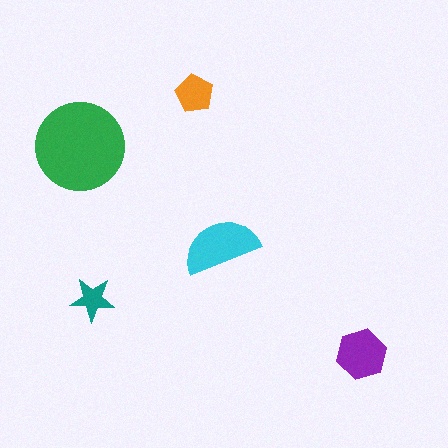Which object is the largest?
The green circle.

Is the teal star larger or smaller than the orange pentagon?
Smaller.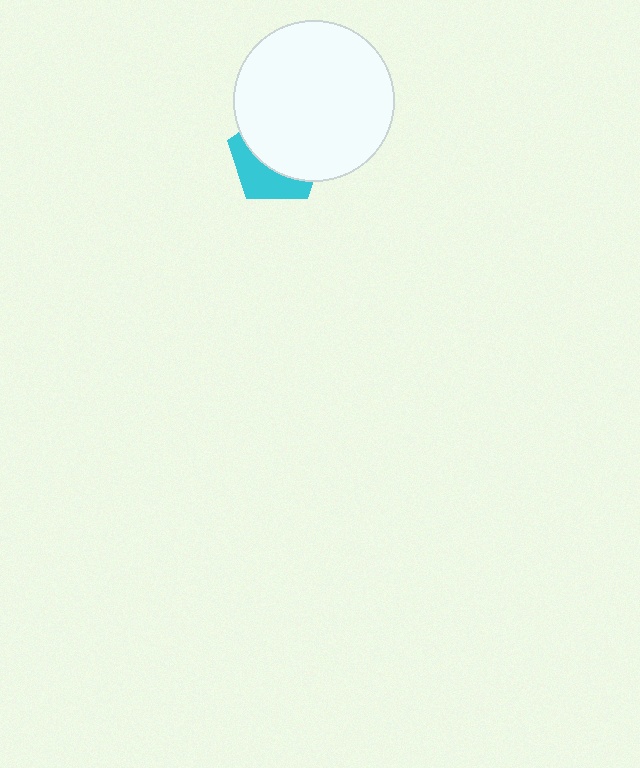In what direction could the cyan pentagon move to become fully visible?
The cyan pentagon could move down. That would shift it out from behind the white circle entirely.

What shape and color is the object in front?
The object in front is a white circle.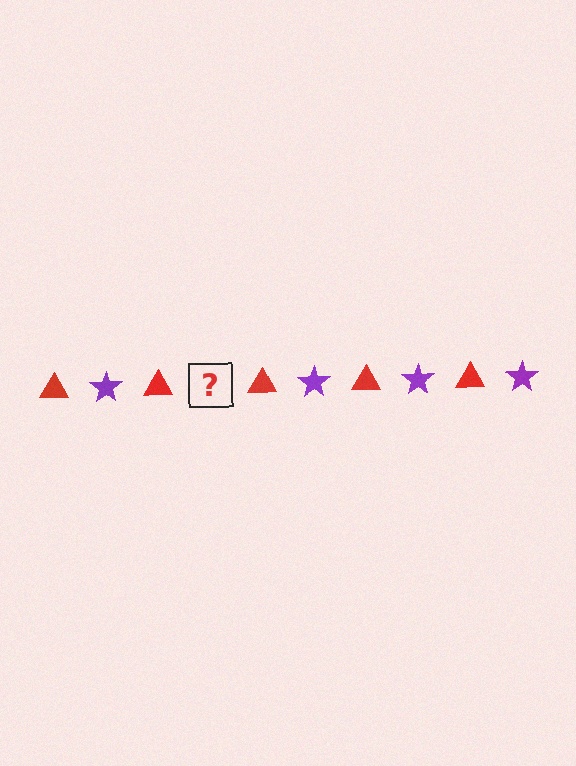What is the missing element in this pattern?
The missing element is a purple star.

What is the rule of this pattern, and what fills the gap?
The rule is that the pattern alternates between red triangle and purple star. The gap should be filled with a purple star.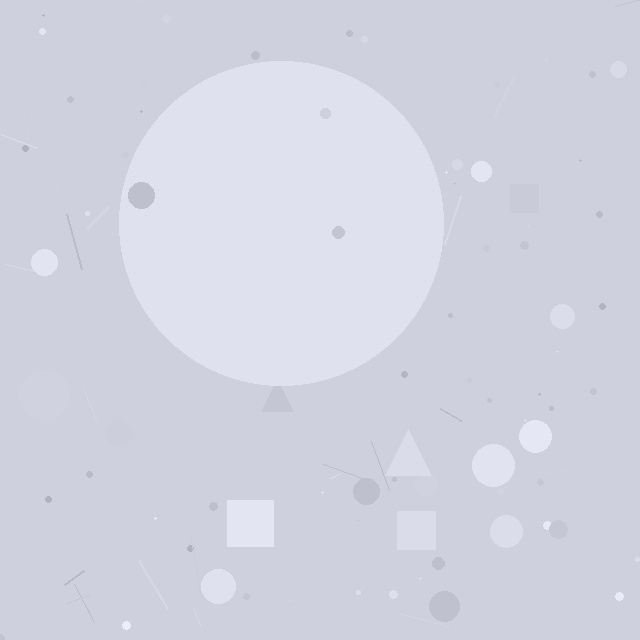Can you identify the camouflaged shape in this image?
The camouflaged shape is a circle.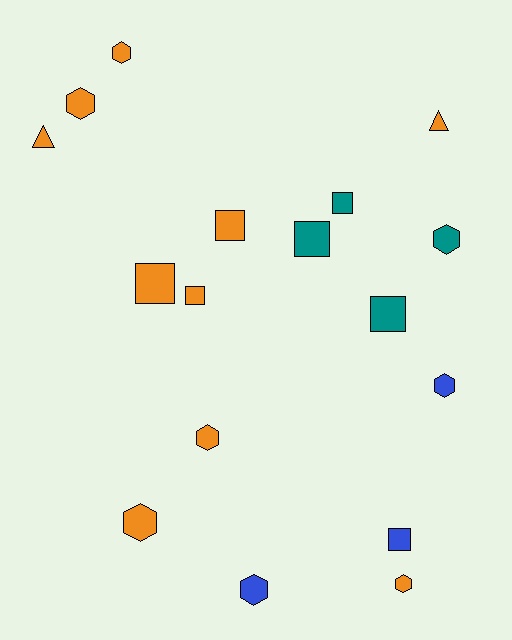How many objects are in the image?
There are 17 objects.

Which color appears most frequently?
Orange, with 10 objects.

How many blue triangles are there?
There are no blue triangles.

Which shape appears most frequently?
Hexagon, with 8 objects.